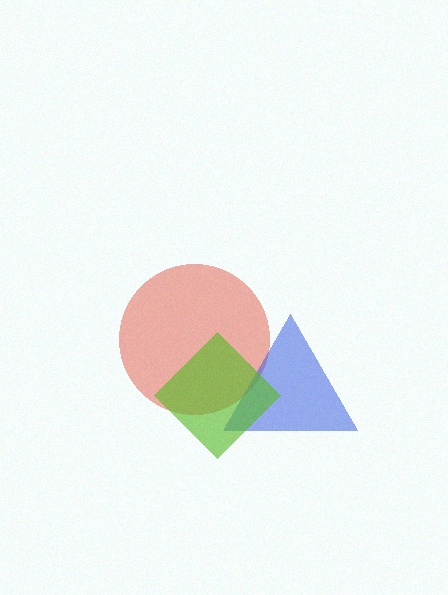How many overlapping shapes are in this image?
There are 3 overlapping shapes in the image.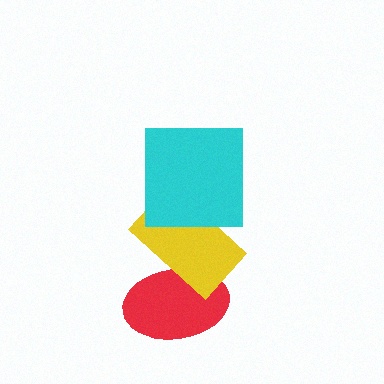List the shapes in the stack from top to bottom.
From top to bottom: the cyan square, the yellow rectangle, the red ellipse.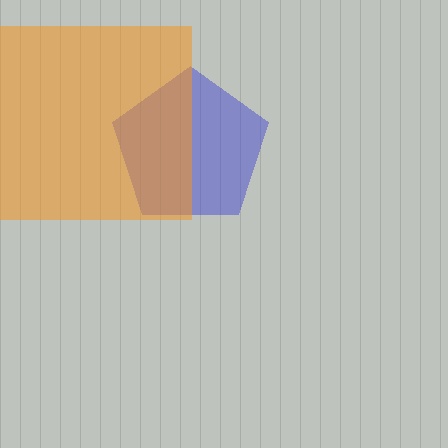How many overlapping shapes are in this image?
There are 2 overlapping shapes in the image.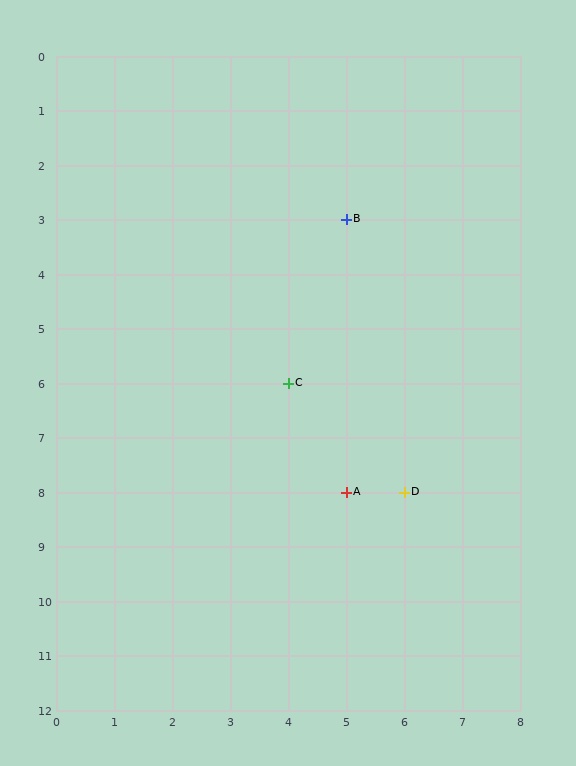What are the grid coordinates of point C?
Point C is at grid coordinates (4, 6).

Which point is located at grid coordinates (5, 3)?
Point B is at (5, 3).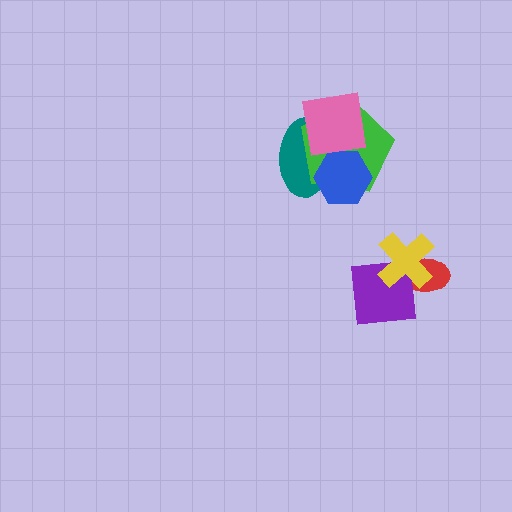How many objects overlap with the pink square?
2 objects overlap with the pink square.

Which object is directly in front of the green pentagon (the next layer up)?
The blue hexagon is directly in front of the green pentagon.